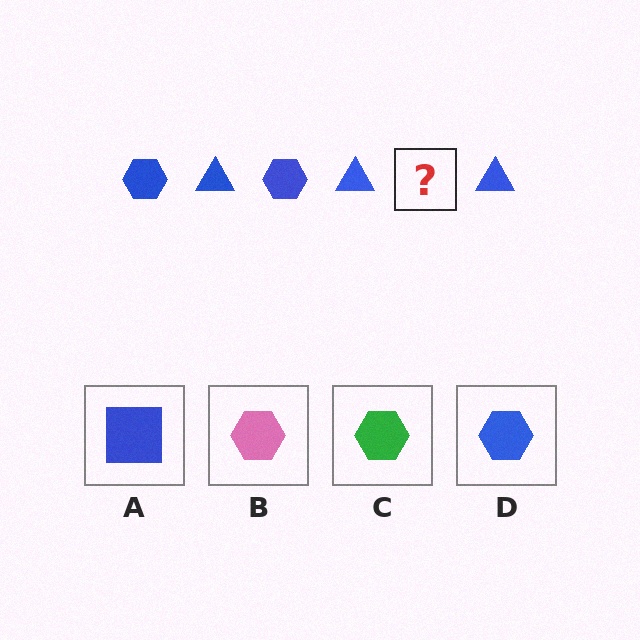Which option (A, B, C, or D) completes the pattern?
D.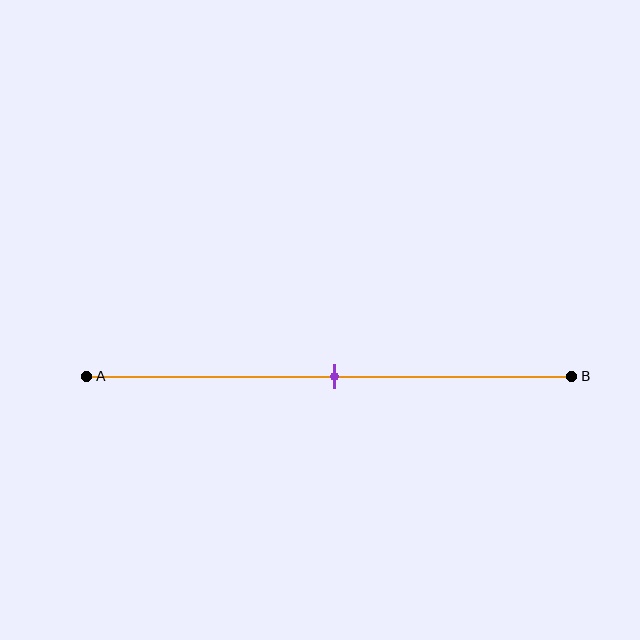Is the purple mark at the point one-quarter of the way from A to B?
No, the mark is at about 50% from A, not at the 25% one-quarter point.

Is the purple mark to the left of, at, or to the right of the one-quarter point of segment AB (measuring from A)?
The purple mark is to the right of the one-quarter point of segment AB.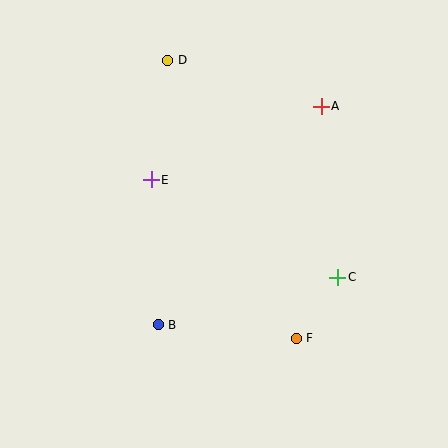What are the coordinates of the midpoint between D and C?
The midpoint between D and C is at (253, 169).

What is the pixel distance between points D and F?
The distance between D and F is 306 pixels.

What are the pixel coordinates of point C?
Point C is at (338, 277).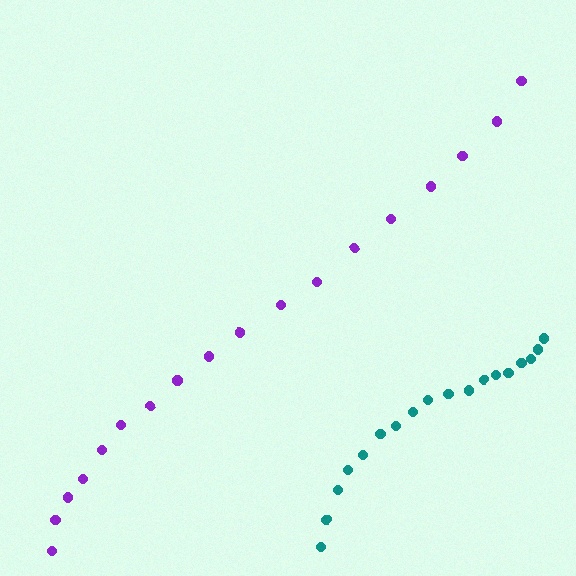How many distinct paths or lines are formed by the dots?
There are 2 distinct paths.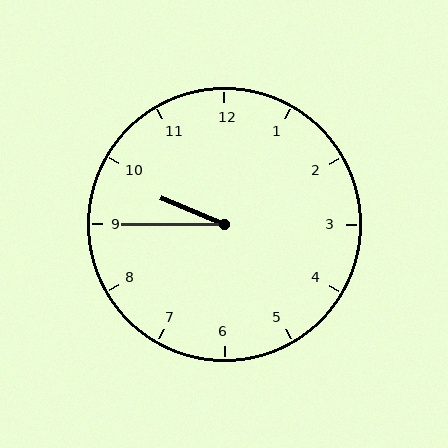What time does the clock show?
9:45.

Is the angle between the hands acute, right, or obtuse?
It is acute.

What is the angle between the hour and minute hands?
Approximately 22 degrees.